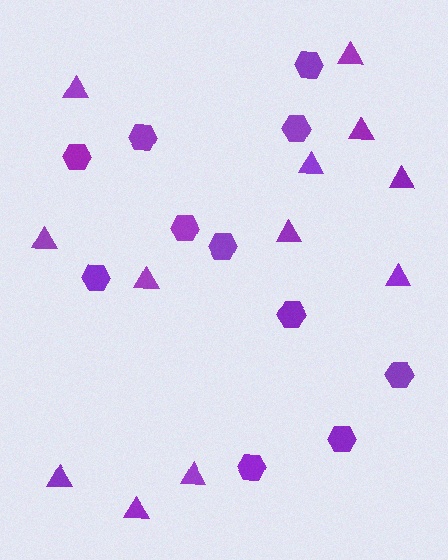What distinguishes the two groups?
There are 2 groups: one group of hexagons (11) and one group of triangles (12).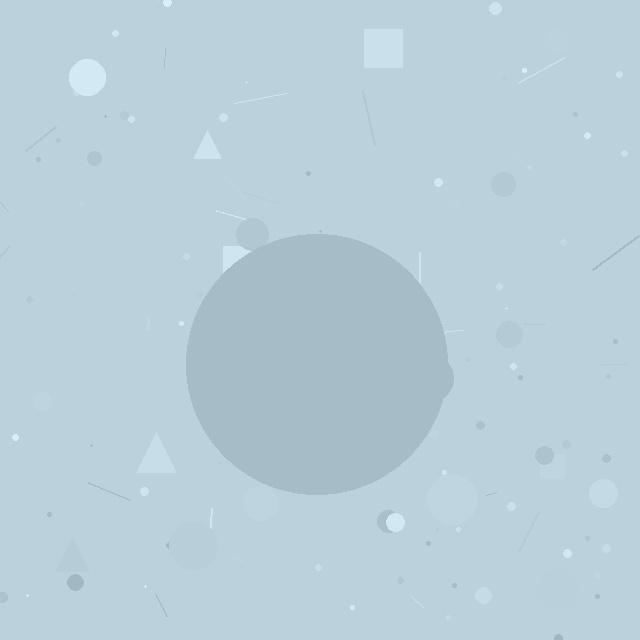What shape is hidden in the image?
A circle is hidden in the image.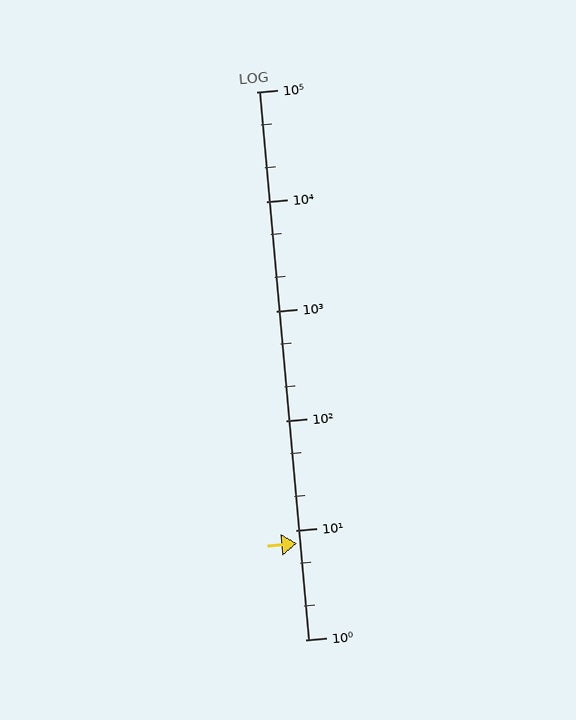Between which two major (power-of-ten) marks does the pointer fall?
The pointer is between 1 and 10.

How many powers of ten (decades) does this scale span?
The scale spans 5 decades, from 1 to 100000.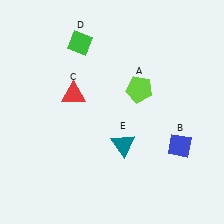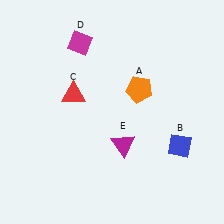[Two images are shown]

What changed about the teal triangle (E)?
In Image 1, E is teal. In Image 2, it changed to magenta.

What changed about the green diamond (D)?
In Image 1, D is green. In Image 2, it changed to magenta.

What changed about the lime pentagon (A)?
In Image 1, A is lime. In Image 2, it changed to orange.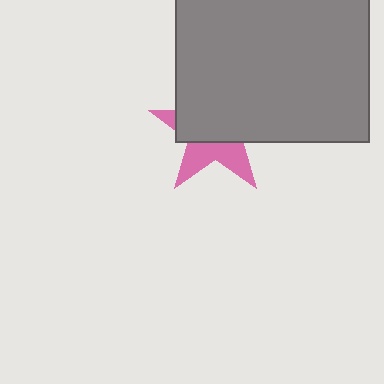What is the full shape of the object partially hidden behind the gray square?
The partially hidden object is a pink star.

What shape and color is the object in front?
The object in front is a gray square.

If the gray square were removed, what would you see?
You would see the complete pink star.